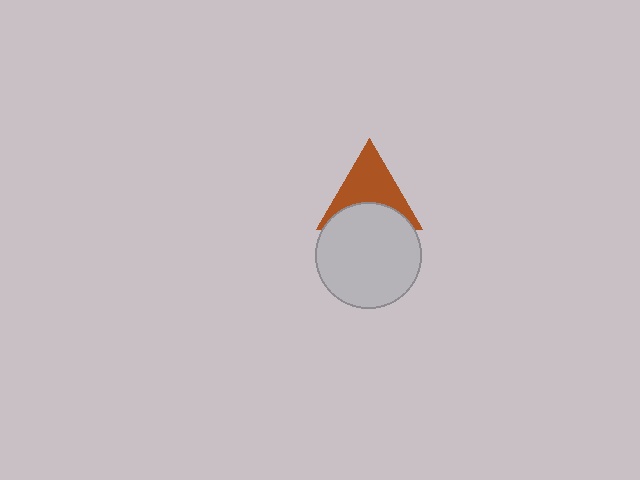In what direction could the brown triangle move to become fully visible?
The brown triangle could move up. That would shift it out from behind the light gray circle entirely.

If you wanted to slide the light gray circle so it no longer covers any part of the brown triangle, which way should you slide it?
Slide it down — that is the most direct way to separate the two shapes.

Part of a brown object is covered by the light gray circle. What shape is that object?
It is a triangle.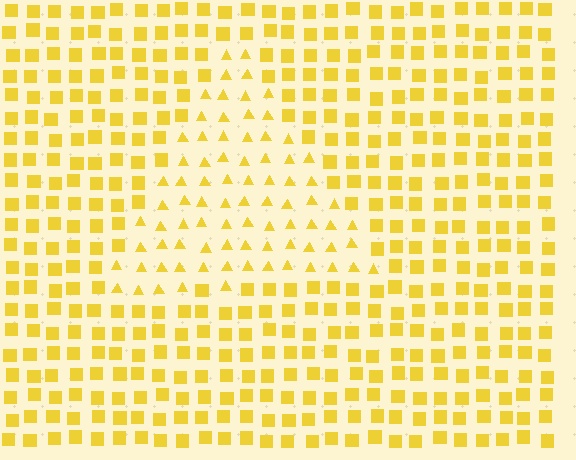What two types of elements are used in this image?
The image uses triangles inside the triangle region and squares outside it.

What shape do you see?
I see a triangle.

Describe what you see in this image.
The image is filled with small yellow elements arranged in a uniform grid. A triangle-shaped region contains triangles, while the surrounding area contains squares. The boundary is defined purely by the change in element shape.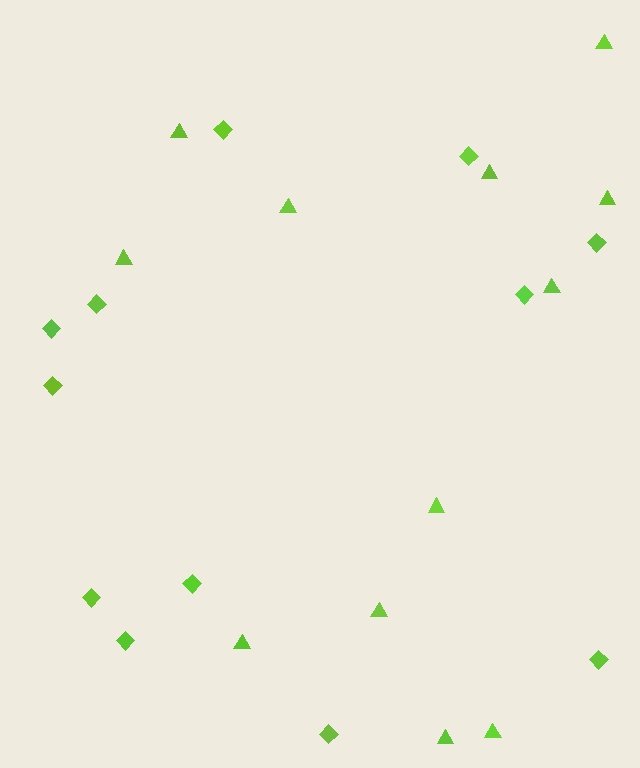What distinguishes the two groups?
There are 2 groups: one group of triangles (12) and one group of diamonds (12).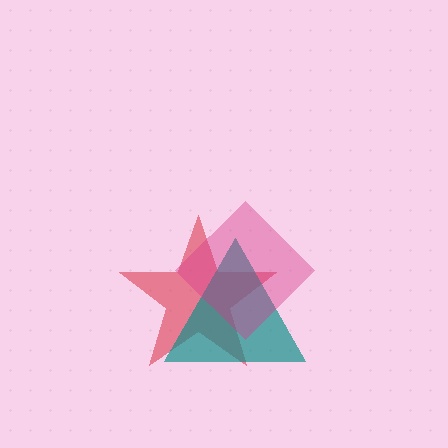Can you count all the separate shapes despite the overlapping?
Yes, there are 3 separate shapes.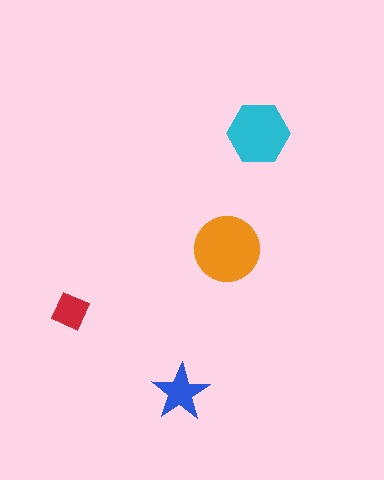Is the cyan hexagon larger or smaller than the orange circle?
Smaller.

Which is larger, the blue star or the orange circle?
The orange circle.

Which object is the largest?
The orange circle.